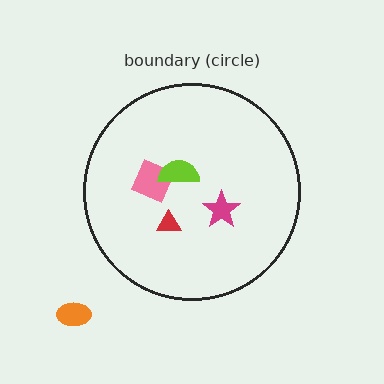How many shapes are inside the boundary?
4 inside, 1 outside.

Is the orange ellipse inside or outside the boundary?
Outside.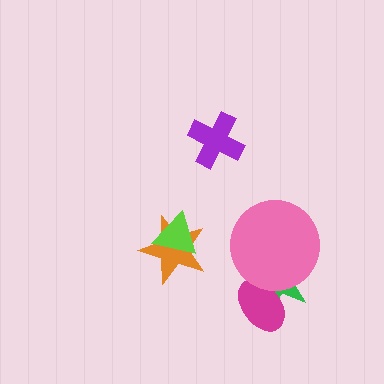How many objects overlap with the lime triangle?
1 object overlaps with the lime triangle.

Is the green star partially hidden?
Yes, it is partially covered by another shape.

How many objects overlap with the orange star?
1 object overlaps with the orange star.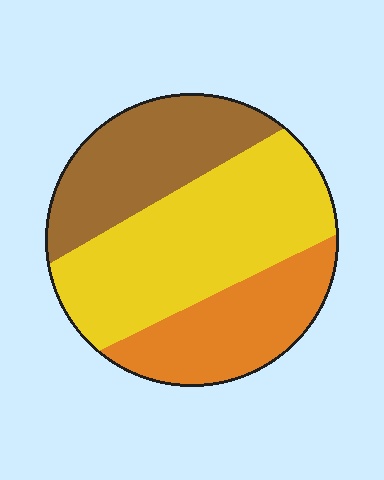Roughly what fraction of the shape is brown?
Brown takes up about one quarter (1/4) of the shape.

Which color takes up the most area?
Yellow, at roughly 45%.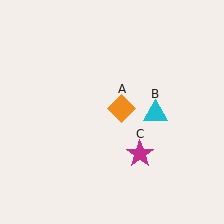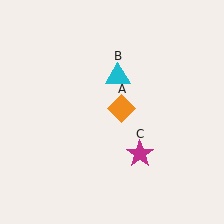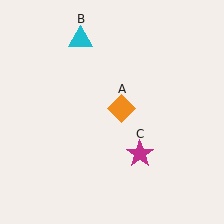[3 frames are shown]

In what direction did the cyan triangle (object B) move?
The cyan triangle (object B) moved up and to the left.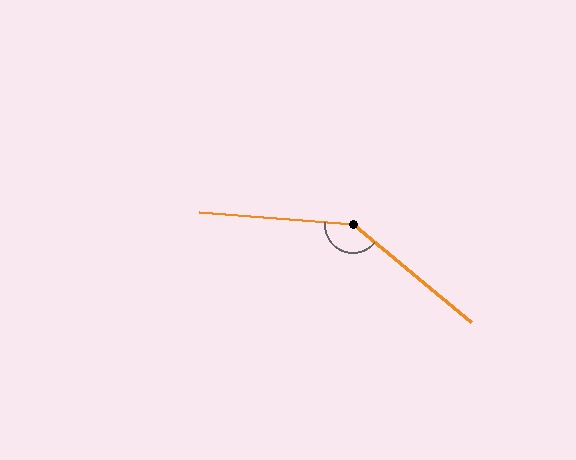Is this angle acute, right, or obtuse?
It is obtuse.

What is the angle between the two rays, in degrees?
Approximately 145 degrees.